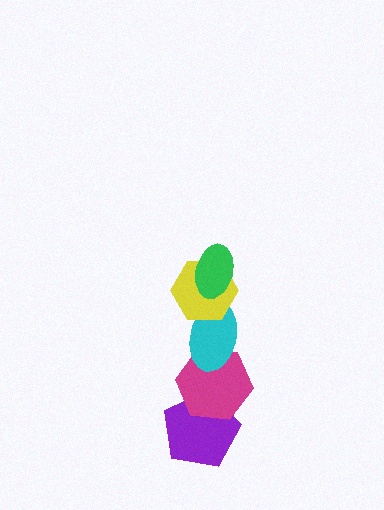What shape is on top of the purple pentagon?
The magenta hexagon is on top of the purple pentagon.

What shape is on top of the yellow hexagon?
The green ellipse is on top of the yellow hexagon.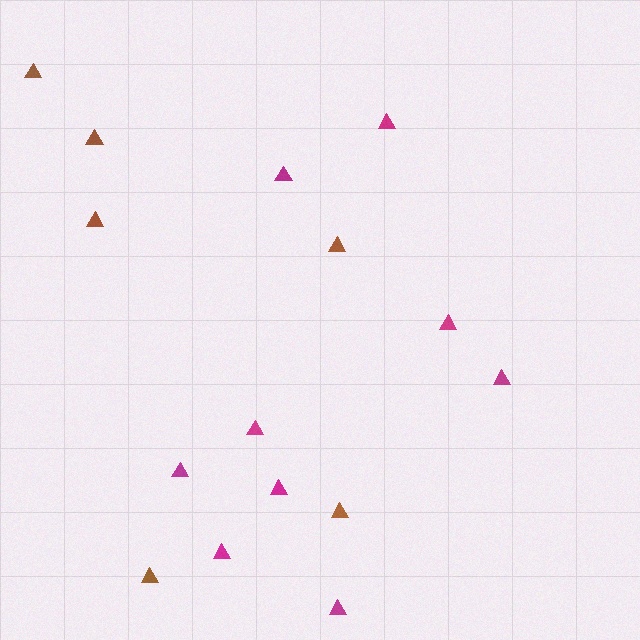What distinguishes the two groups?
There are 2 groups: one group of magenta triangles (9) and one group of brown triangles (6).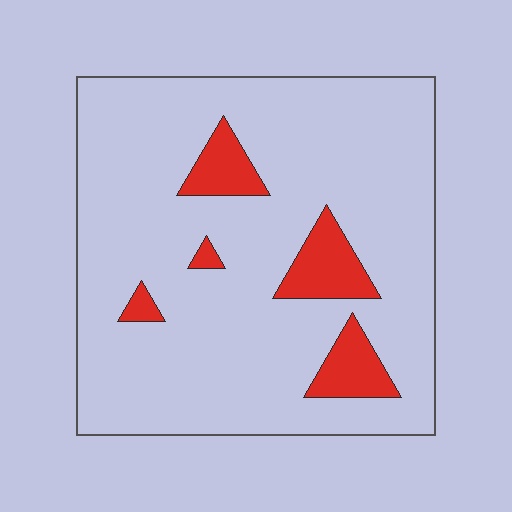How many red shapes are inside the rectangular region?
5.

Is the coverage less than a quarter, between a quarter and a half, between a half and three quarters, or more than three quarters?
Less than a quarter.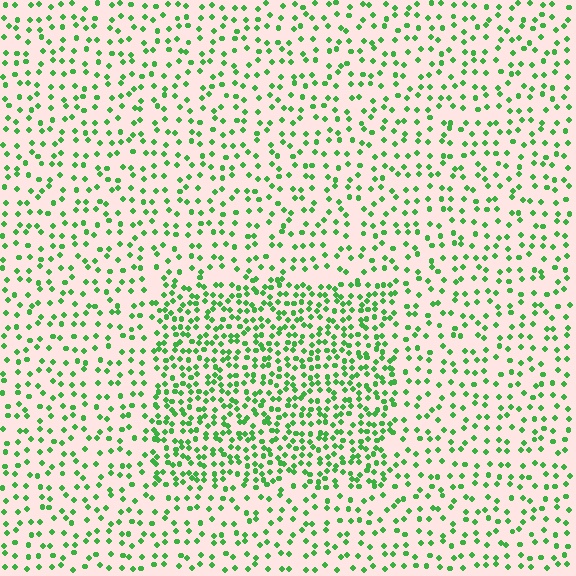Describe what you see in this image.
The image contains small green elements arranged at two different densities. A rectangle-shaped region is visible where the elements are more densely packed than the surrounding area.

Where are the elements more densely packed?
The elements are more densely packed inside the rectangle boundary.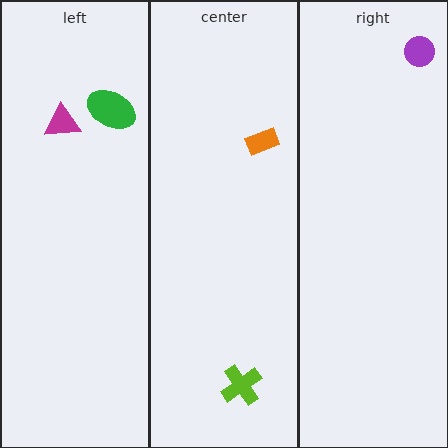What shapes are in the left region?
The magenta triangle, the green ellipse.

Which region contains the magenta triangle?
The left region.